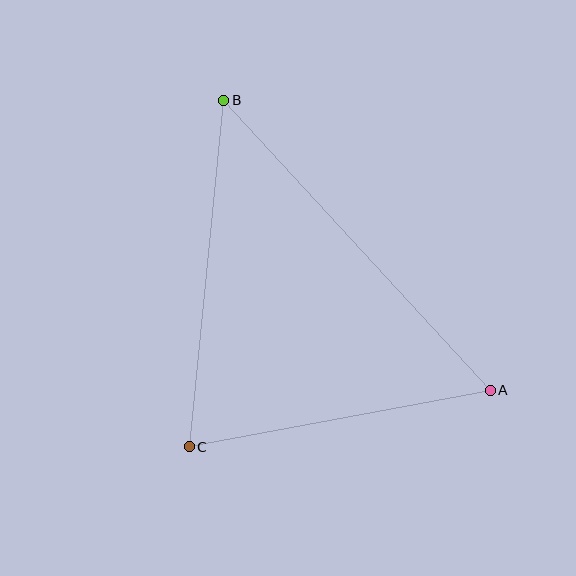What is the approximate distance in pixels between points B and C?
The distance between B and C is approximately 349 pixels.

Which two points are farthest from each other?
Points A and B are farthest from each other.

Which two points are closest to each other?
Points A and C are closest to each other.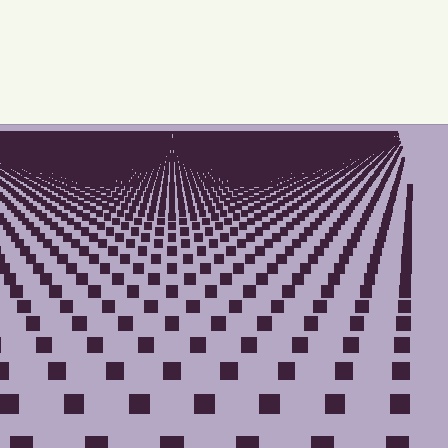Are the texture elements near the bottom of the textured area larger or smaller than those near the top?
Larger. Near the bottom, elements are closer to the viewer and appear at a bigger on-screen size.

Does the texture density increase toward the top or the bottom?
Density increases toward the top.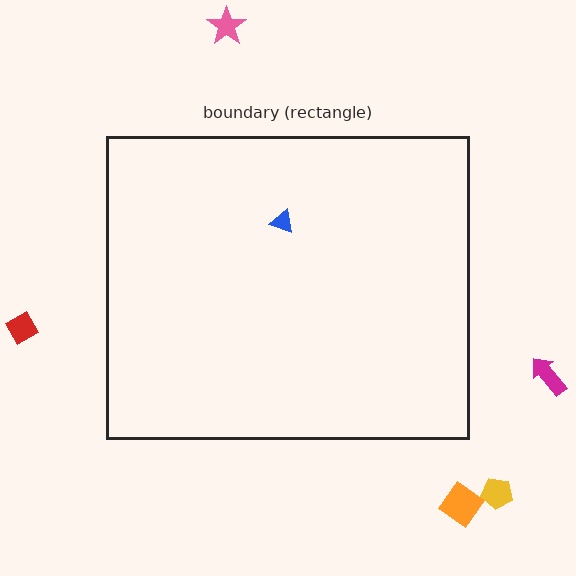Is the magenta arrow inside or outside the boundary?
Outside.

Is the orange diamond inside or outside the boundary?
Outside.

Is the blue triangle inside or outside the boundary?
Inside.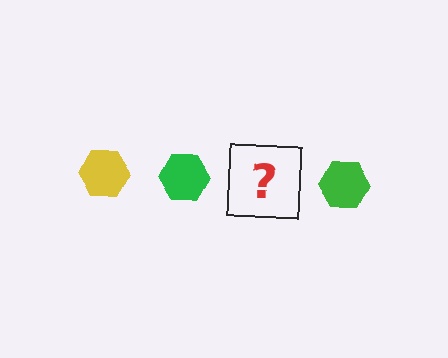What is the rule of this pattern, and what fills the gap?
The rule is that the pattern cycles through yellow, green hexagons. The gap should be filled with a yellow hexagon.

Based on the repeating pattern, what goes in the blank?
The blank should be a yellow hexagon.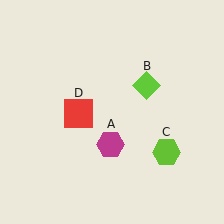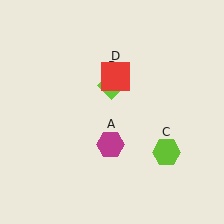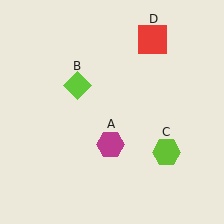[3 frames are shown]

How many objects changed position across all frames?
2 objects changed position: lime diamond (object B), red square (object D).